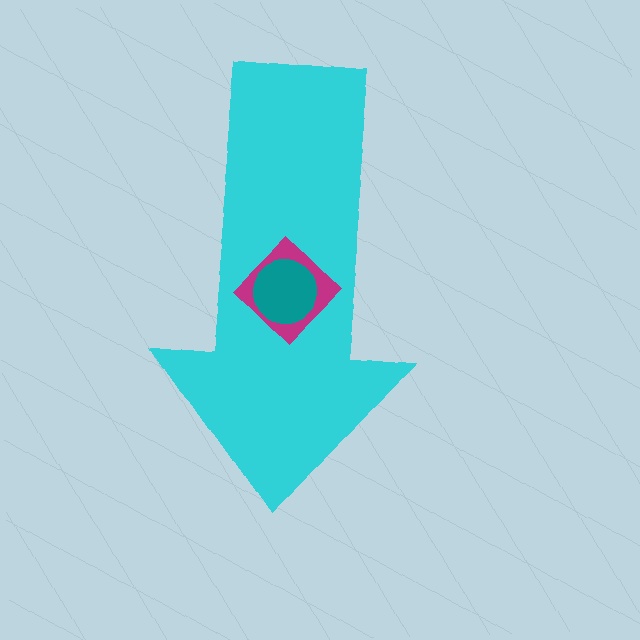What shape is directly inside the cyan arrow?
The magenta diamond.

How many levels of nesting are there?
3.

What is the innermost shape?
The teal circle.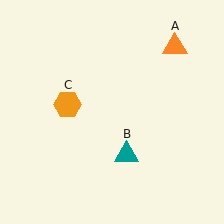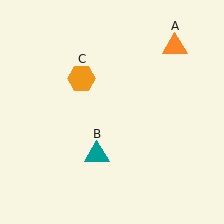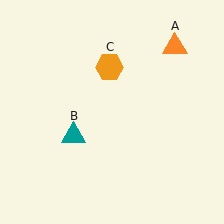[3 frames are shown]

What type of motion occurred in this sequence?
The teal triangle (object B), orange hexagon (object C) rotated clockwise around the center of the scene.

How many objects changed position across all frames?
2 objects changed position: teal triangle (object B), orange hexagon (object C).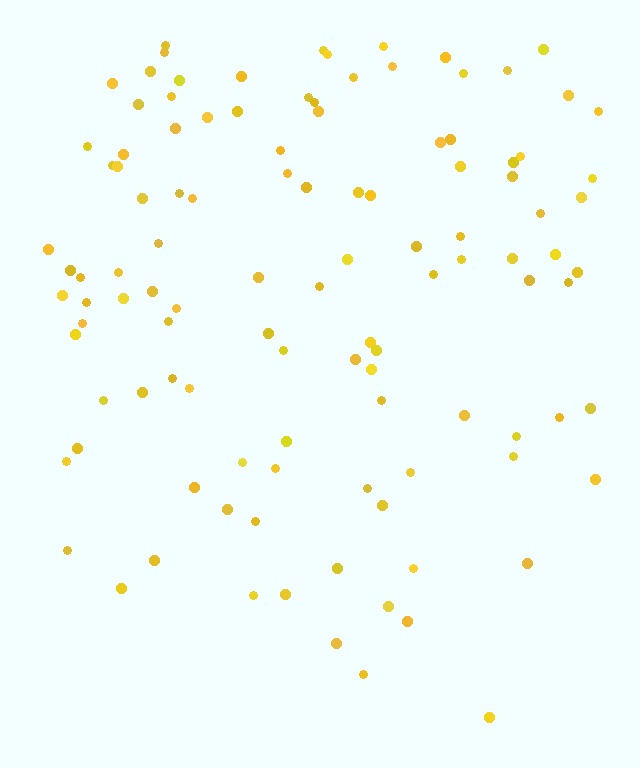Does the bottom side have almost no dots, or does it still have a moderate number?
Still a moderate number, just noticeably fewer than the top.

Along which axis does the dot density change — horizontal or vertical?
Vertical.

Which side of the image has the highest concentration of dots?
The top.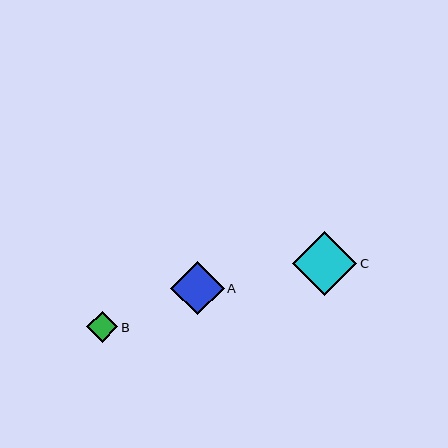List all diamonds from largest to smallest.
From largest to smallest: C, A, B.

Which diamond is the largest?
Diamond C is the largest with a size of approximately 64 pixels.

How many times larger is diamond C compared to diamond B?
Diamond C is approximately 2.1 times the size of diamond B.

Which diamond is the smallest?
Diamond B is the smallest with a size of approximately 31 pixels.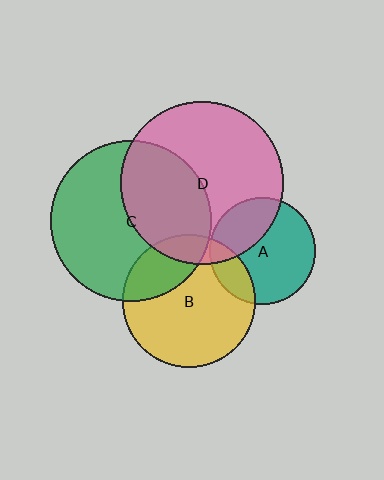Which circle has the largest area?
Circle D (pink).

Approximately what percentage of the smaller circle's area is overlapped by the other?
Approximately 40%.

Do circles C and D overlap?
Yes.